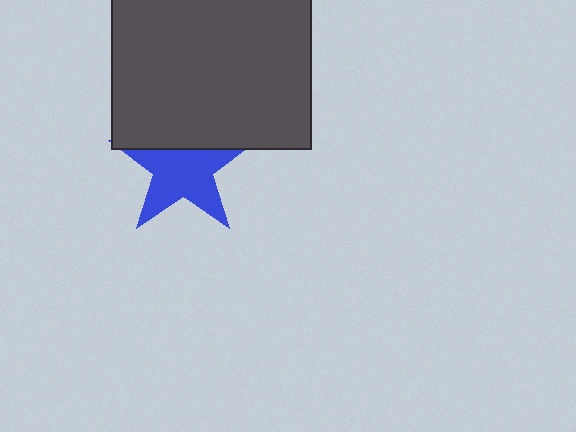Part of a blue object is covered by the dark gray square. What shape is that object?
It is a star.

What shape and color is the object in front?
The object in front is a dark gray square.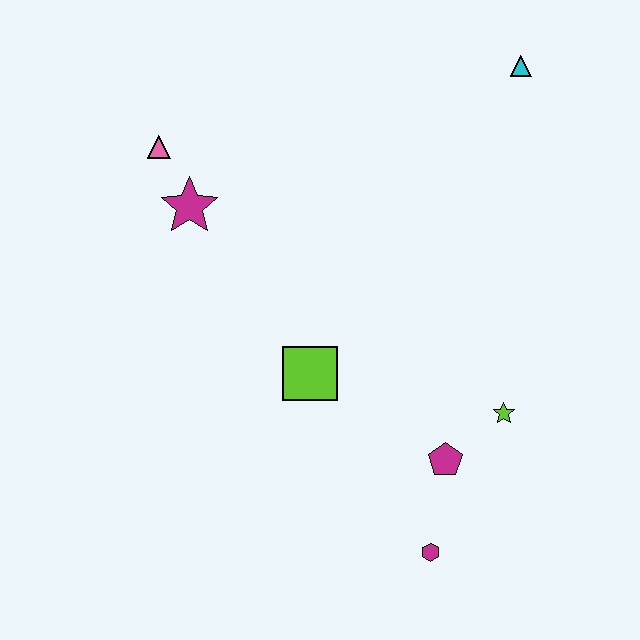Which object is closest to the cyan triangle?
The lime star is closest to the cyan triangle.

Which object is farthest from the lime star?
The pink triangle is farthest from the lime star.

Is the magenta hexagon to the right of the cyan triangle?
No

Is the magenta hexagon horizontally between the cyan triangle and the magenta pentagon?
No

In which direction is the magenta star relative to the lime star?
The magenta star is to the left of the lime star.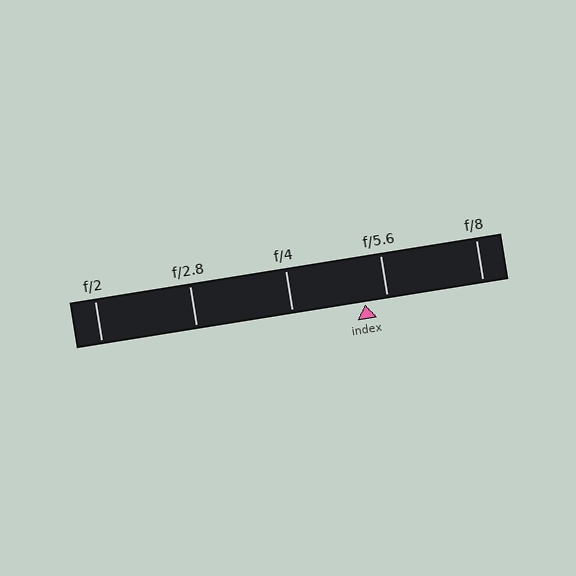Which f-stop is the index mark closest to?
The index mark is closest to f/5.6.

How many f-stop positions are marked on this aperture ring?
There are 5 f-stop positions marked.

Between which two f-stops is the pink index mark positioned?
The index mark is between f/4 and f/5.6.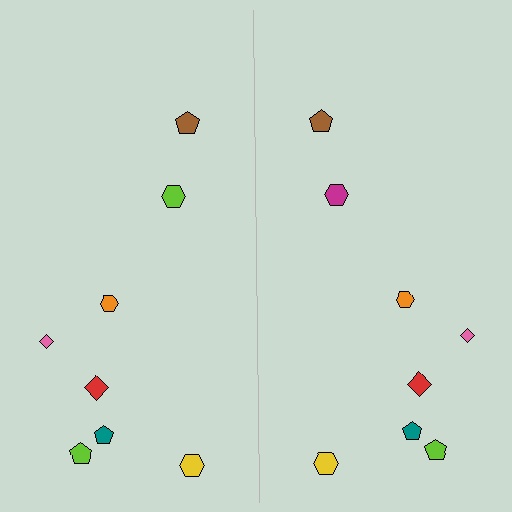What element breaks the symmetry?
The magenta hexagon on the right side breaks the symmetry — its mirror counterpart is lime.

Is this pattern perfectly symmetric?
No, the pattern is not perfectly symmetric. The magenta hexagon on the right side breaks the symmetry — its mirror counterpart is lime.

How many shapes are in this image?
There are 16 shapes in this image.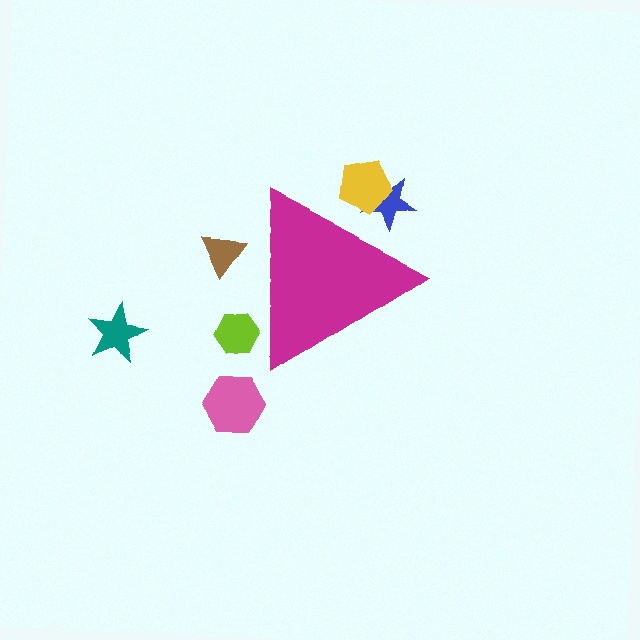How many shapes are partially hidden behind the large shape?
4 shapes are partially hidden.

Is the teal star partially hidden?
No, the teal star is fully visible.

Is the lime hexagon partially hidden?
Yes, the lime hexagon is partially hidden behind the magenta triangle.